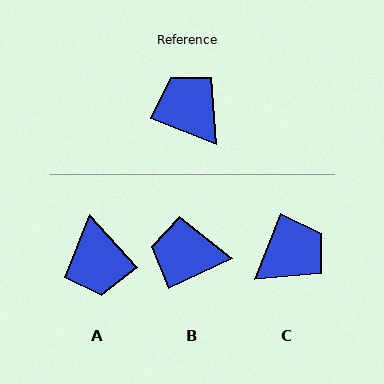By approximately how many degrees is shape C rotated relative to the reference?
Approximately 90 degrees clockwise.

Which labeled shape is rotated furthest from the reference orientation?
A, about 154 degrees away.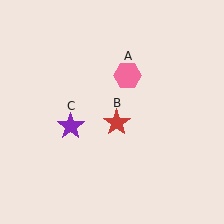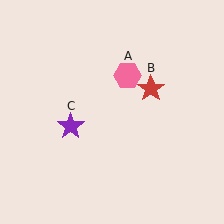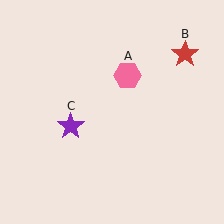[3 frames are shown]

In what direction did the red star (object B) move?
The red star (object B) moved up and to the right.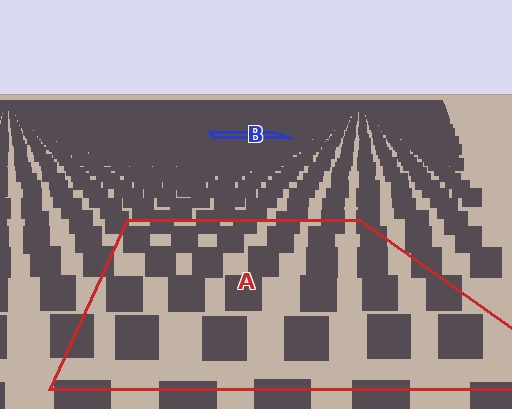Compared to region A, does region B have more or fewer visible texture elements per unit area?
Region B has more texture elements per unit area — they are packed more densely because it is farther away.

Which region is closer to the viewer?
Region A is closer. The texture elements there are larger and more spread out.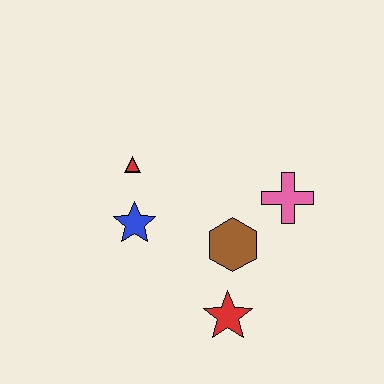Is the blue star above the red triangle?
No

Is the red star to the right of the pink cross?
No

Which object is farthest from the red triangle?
The red star is farthest from the red triangle.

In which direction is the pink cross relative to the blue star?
The pink cross is to the right of the blue star.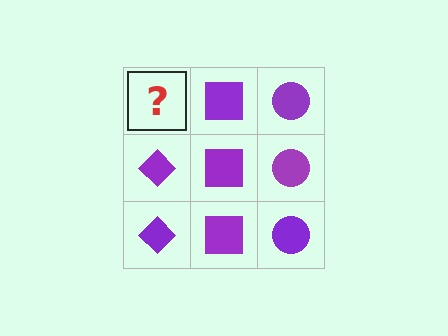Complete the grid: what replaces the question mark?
The question mark should be replaced with a purple diamond.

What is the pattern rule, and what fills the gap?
The rule is that each column has a consistent shape. The gap should be filled with a purple diamond.